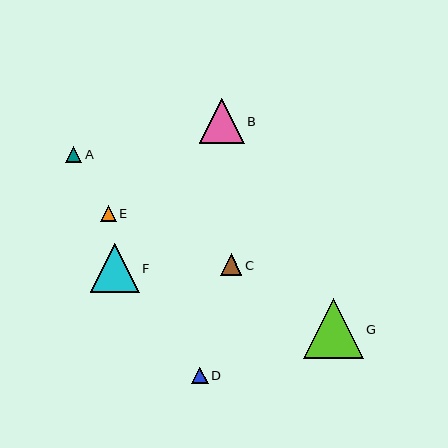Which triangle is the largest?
Triangle G is the largest with a size of approximately 59 pixels.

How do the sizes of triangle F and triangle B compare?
Triangle F and triangle B are approximately the same size.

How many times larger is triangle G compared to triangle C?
Triangle G is approximately 2.7 times the size of triangle C.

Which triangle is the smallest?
Triangle A is the smallest with a size of approximately 16 pixels.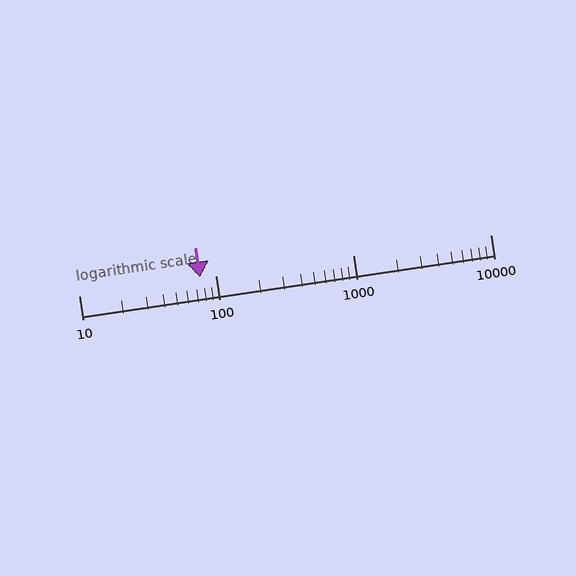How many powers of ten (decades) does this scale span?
The scale spans 3 decades, from 10 to 10000.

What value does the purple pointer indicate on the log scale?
The pointer indicates approximately 76.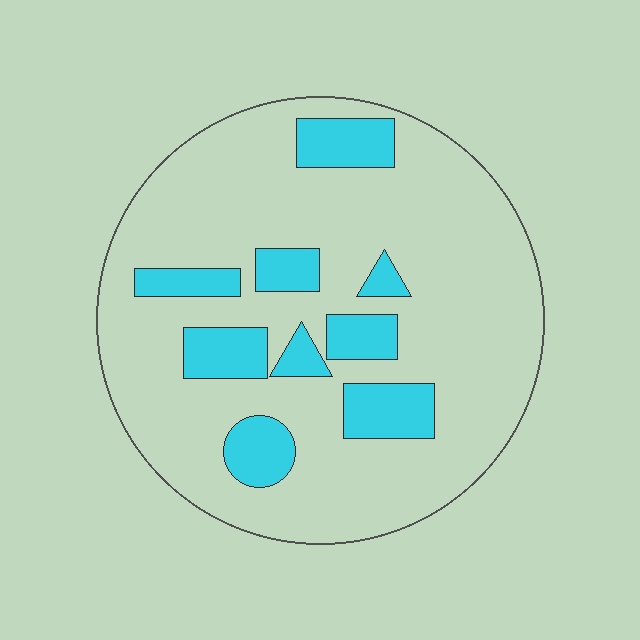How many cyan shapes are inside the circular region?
9.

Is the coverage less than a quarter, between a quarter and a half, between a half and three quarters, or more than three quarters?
Less than a quarter.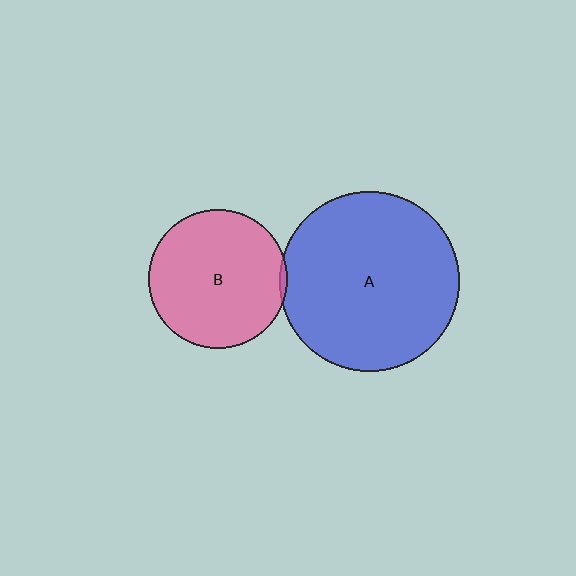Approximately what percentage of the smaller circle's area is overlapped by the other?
Approximately 5%.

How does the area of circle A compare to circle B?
Approximately 1.7 times.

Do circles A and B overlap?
Yes.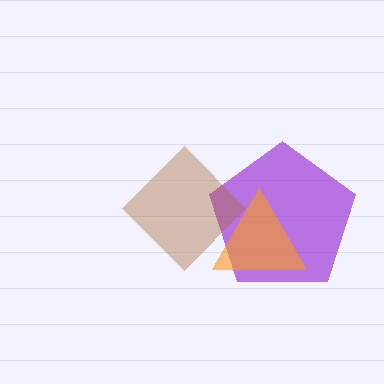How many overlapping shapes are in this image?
There are 3 overlapping shapes in the image.